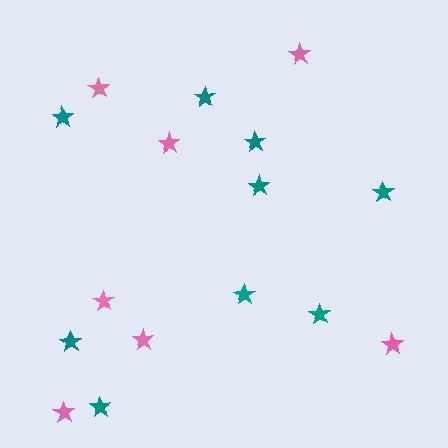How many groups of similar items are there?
There are 2 groups: one group of pink stars (7) and one group of teal stars (9).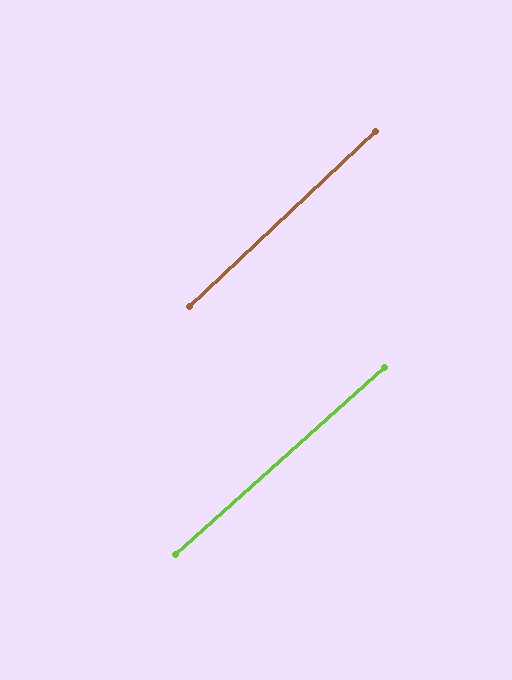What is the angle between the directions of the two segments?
Approximately 2 degrees.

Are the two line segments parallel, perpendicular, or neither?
Parallel — their directions differ by only 1.7°.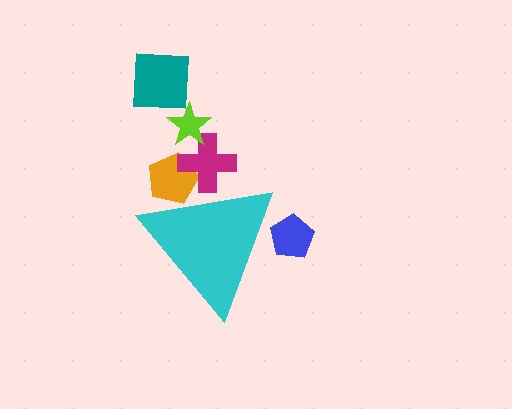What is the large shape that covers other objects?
A cyan triangle.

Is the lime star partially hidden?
No, the lime star is fully visible.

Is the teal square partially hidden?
No, the teal square is fully visible.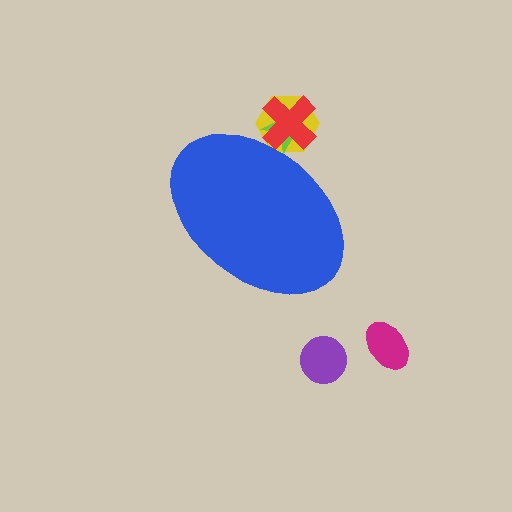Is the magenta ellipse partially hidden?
No, the magenta ellipse is fully visible.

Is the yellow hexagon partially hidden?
Yes, the yellow hexagon is partially hidden behind the blue ellipse.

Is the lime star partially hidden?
Yes, the lime star is partially hidden behind the blue ellipse.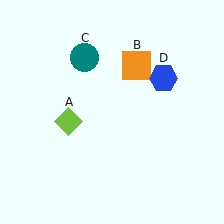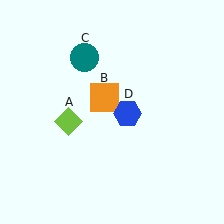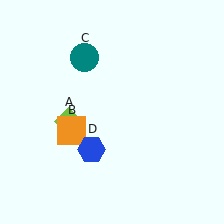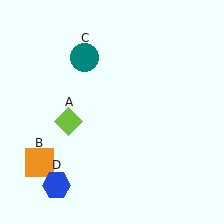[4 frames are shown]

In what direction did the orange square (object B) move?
The orange square (object B) moved down and to the left.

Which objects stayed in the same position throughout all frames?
Lime diamond (object A) and teal circle (object C) remained stationary.